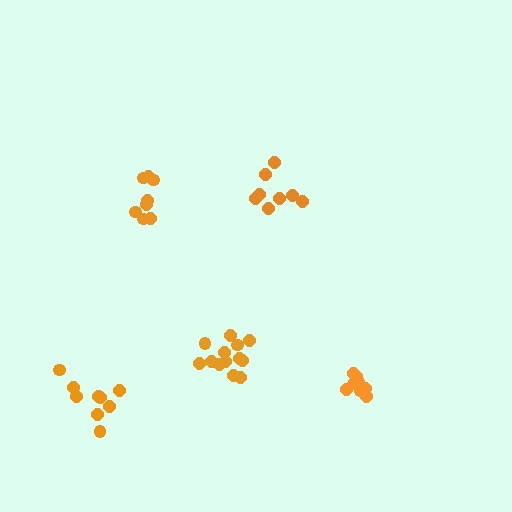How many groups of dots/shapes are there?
There are 5 groups.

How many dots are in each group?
Group 1: 8 dots, Group 2: 13 dots, Group 3: 8 dots, Group 4: 8 dots, Group 5: 9 dots (46 total).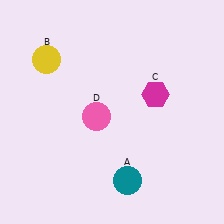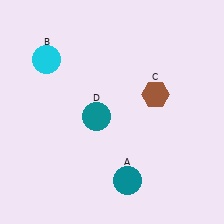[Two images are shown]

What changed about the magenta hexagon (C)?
In Image 1, C is magenta. In Image 2, it changed to brown.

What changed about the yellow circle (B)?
In Image 1, B is yellow. In Image 2, it changed to cyan.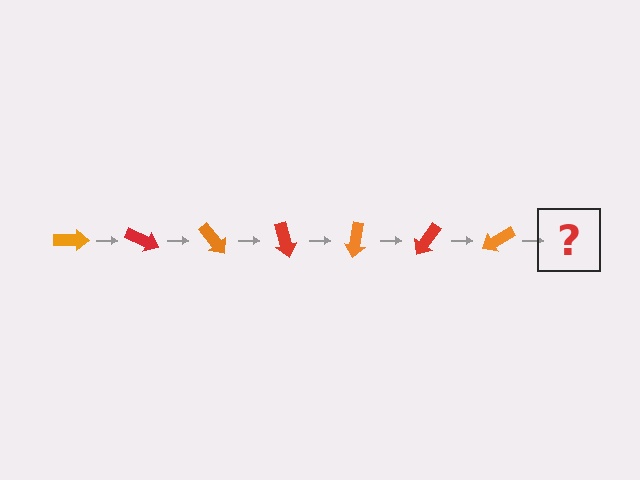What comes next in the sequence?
The next element should be a red arrow, rotated 175 degrees from the start.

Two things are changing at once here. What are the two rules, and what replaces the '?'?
The two rules are that it rotates 25 degrees each step and the color cycles through orange and red. The '?' should be a red arrow, rotated 175 degrees from the start.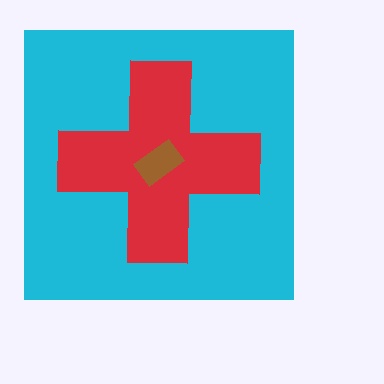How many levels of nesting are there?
3.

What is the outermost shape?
The cyan square.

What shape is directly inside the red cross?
The brown rectangle.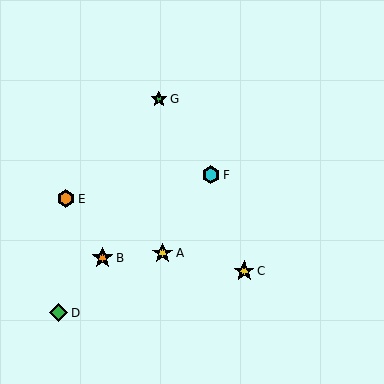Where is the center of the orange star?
The center of the orange star is at (103, 258).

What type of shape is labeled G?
Shape G is a green star.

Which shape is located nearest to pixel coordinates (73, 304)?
The green diamond (labeled D) at (59, 313) is nearest to that location.